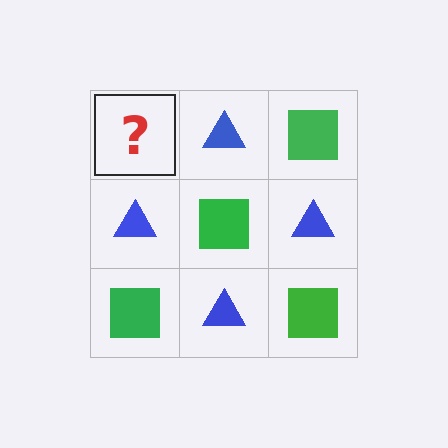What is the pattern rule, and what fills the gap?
The rule is that it alternates green square and blue triangle in a checkerboard pattern. The gap should be filled with a green square.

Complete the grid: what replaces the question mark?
The question mark should be replaced with a green square.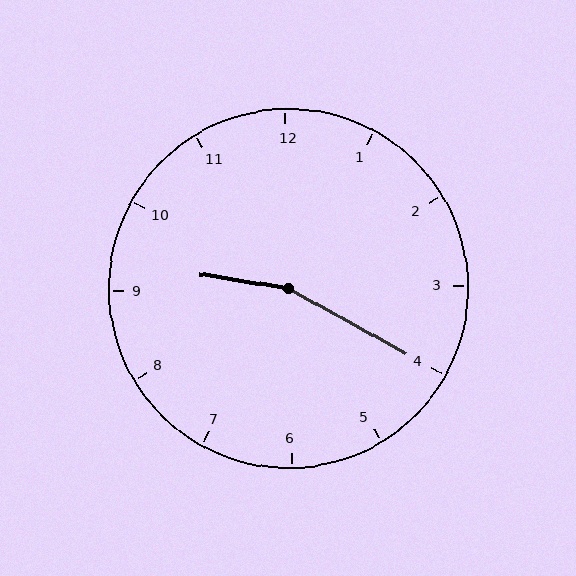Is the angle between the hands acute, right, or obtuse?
It is obtuse.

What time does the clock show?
9:20.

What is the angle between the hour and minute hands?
Approximately 160 degrees.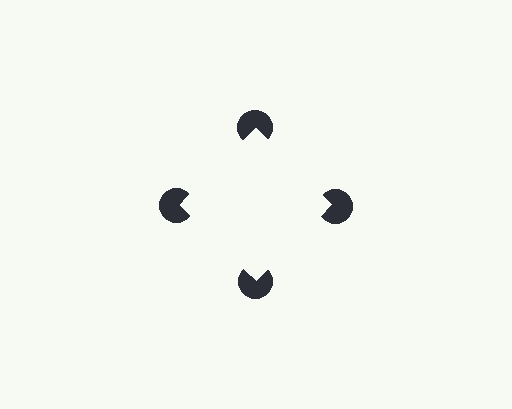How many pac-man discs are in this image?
There are 4 — one at each vertex of the illusory square.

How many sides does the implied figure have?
4 sides.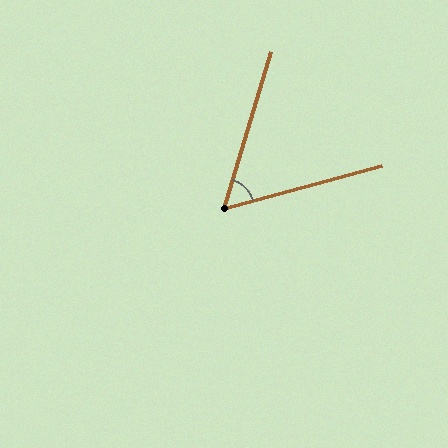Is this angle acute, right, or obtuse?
It is acute.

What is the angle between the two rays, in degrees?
Approximately 58 degrees.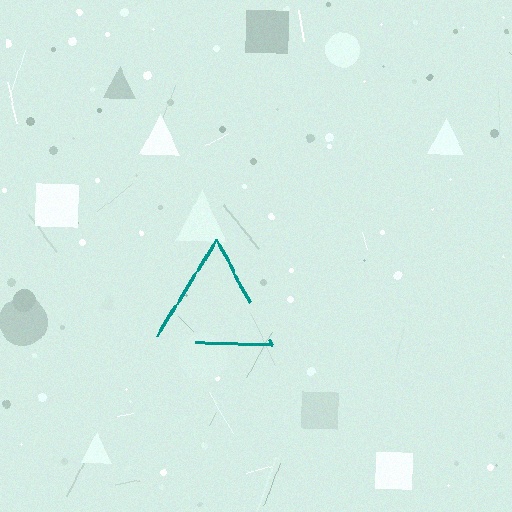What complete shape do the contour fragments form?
The contour fragments form a triangle.